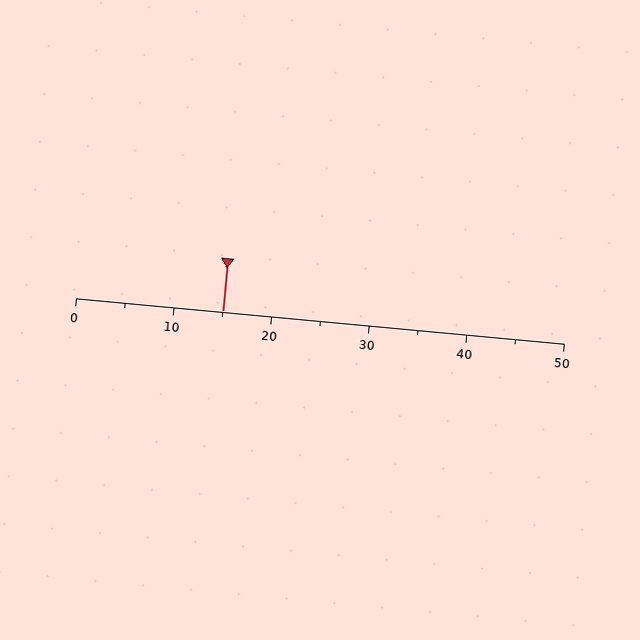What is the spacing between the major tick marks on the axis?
The major ticks are spaced 10 apart.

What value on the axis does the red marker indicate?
The marker indicates approximately 15.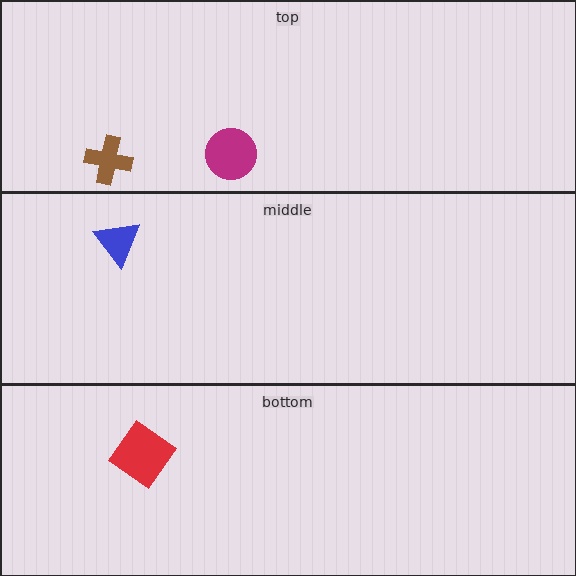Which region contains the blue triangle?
The middle region.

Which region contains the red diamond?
The bottom region.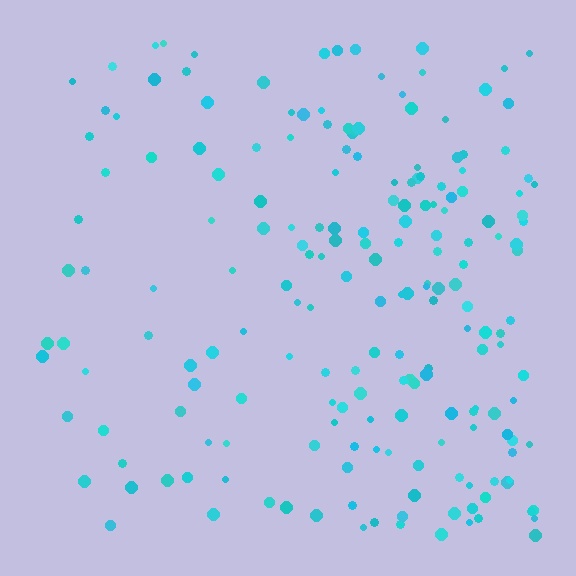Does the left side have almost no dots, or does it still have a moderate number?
Still a moderate number, just noticeably fewer than the right.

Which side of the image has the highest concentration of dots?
The right.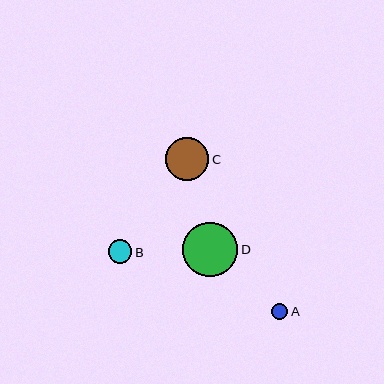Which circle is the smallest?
Circle A is the smallest with a size of approximately 16 pixels.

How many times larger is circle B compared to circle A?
Circle B is approximately 1.4 times the size of circle A.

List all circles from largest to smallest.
From largest to smallest: D, C, B, A.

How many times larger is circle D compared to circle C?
Circle D is approximately 1.3 times the size of circle C.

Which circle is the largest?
Circle D is the largest with a size of approximately 55 pixels.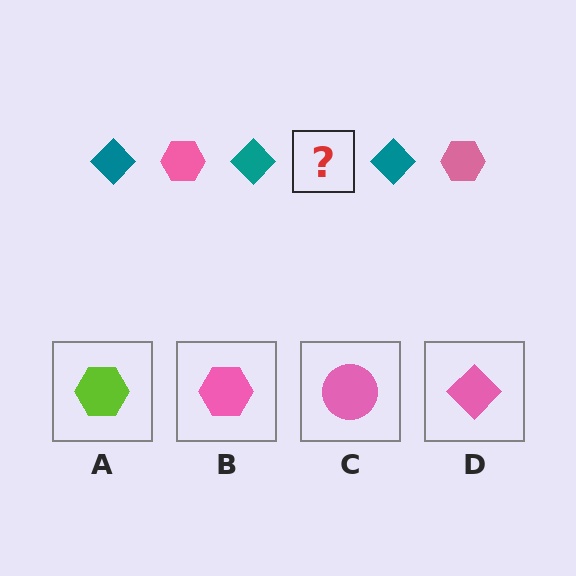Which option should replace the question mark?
Option B.